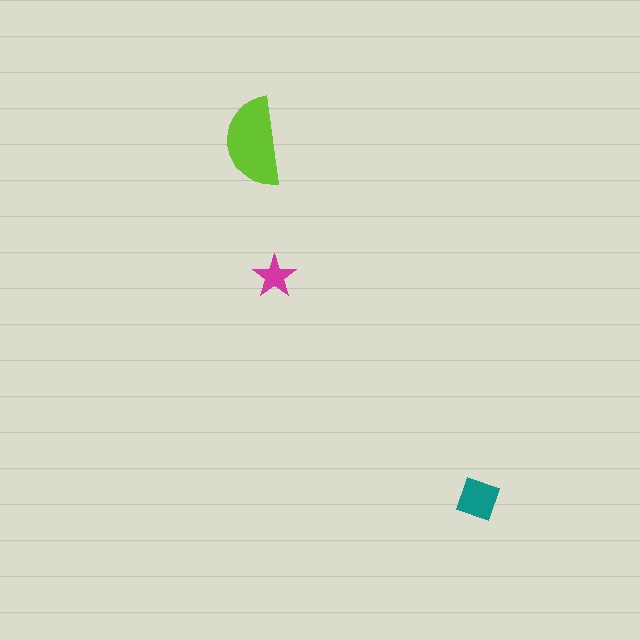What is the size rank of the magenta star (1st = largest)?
3rd.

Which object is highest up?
The lime semicircle is topmost.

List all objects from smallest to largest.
The magenta star, the teal diamond, the lime semicircle.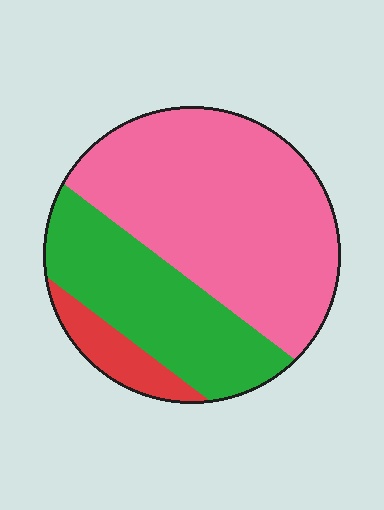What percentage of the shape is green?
Green covers roughly 30% of the shape.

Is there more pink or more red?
Pink.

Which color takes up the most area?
Pink, at roughly 60%.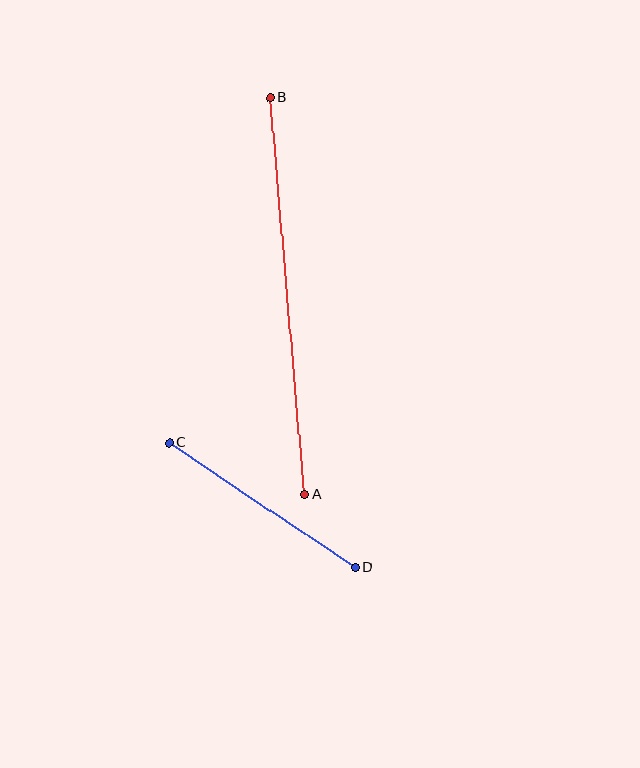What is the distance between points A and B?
The distance is approximately 398 pixels.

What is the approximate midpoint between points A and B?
The midpoint is at approximately (288, 296) pixels.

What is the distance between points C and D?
The distance is approximately 224 pixels.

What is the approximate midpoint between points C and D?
The midpoint is at approximately (262, 505) pixels.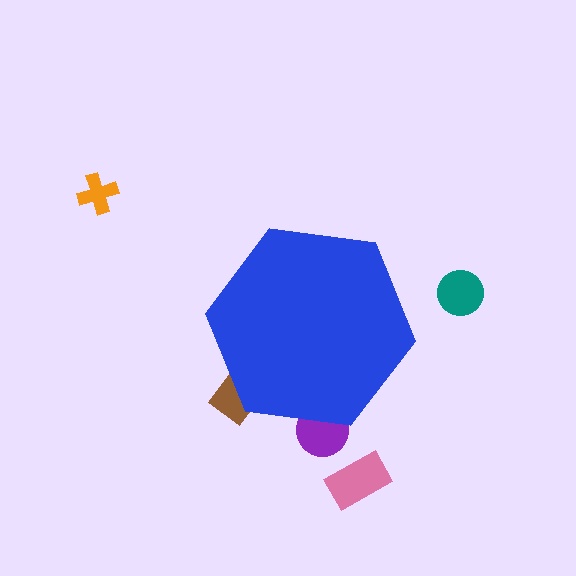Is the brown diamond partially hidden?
Yes, the brown diamond is partially hidden behind the blue hexagon.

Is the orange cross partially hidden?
No, the orange cross is fully visible.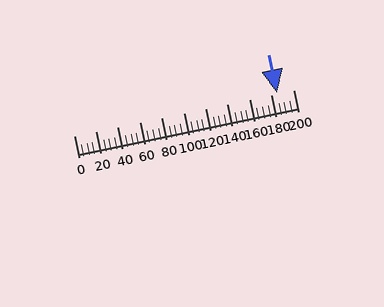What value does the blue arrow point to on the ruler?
The blue arrow points to approximately 185.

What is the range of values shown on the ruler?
The ruler shows values from 0 to 200.